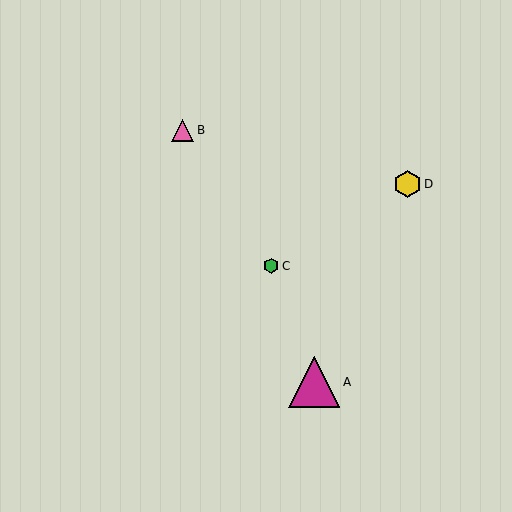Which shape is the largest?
The magenta triangle (labeled A) is the largest.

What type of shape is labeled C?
Shape C is a green hexagon.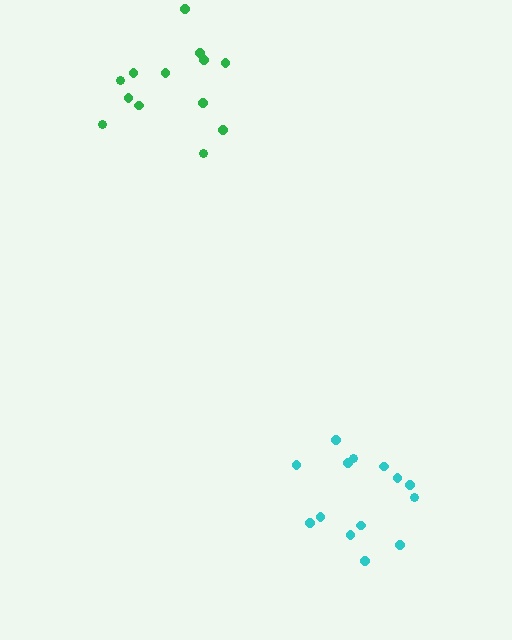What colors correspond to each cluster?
The clusters are colored: green, cyan.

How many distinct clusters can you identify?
There are 2 distinct clusters.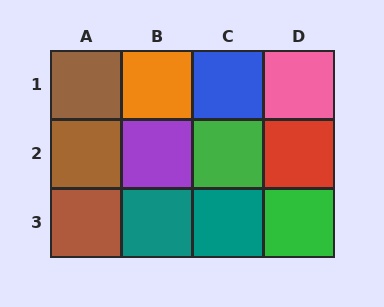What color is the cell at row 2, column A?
Brown.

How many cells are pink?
1 cell is pink.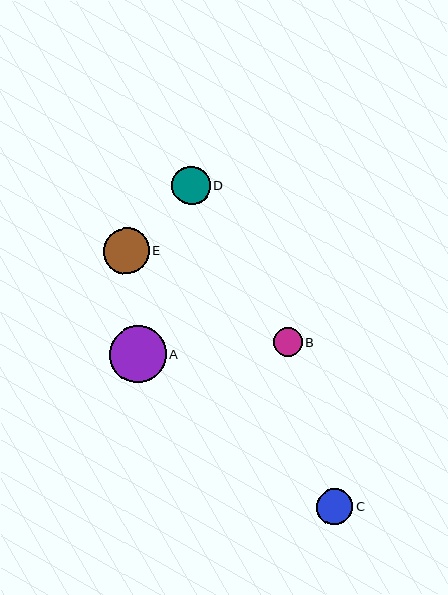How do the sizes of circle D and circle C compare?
Circle D and circle C are approximately the same size.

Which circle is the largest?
Circle A is the largest with a size of approximately 57 pixels.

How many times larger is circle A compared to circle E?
Circle A is approximately 1.3 times the size of circle E.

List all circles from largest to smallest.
From largest to smallest: A, E, D, C, B.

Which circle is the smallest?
Circle B is the smallest with a size of approximately 29 pixels.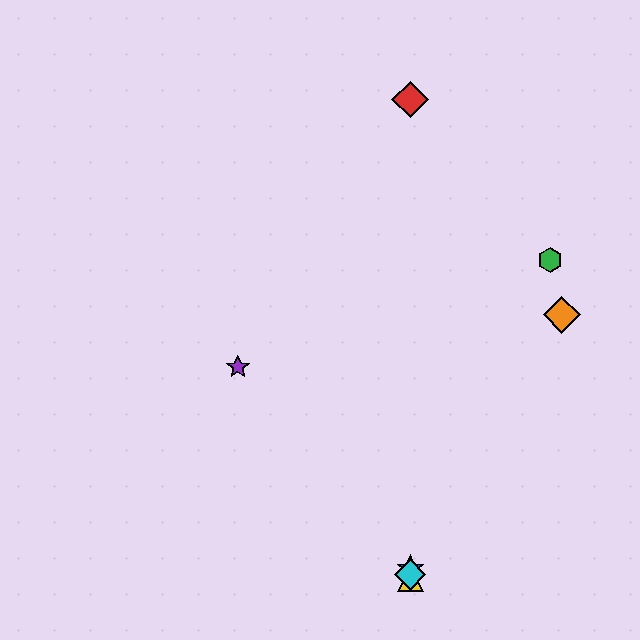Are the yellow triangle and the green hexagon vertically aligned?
No, the yellow triangle is at x≈410 and the green hexagon is at x≈550.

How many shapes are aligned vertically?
4 shapes (the red diamond, the blue star, the yellow triangle, the cyan diamond) are aligned vertically.